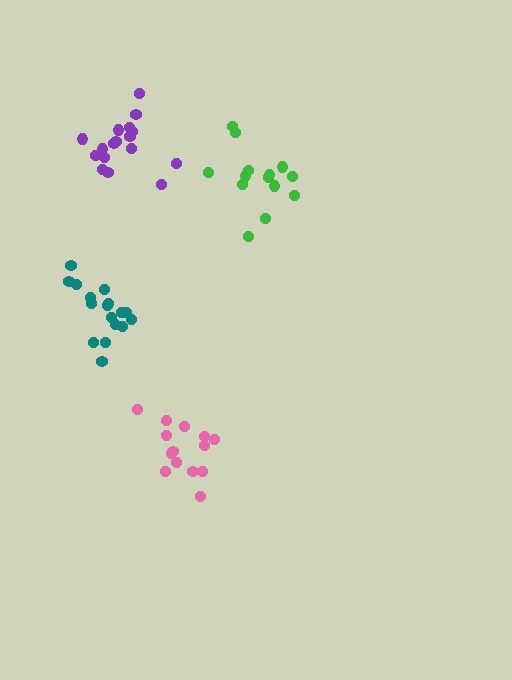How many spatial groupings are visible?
There are 4 spatial groupings.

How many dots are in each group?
Group 1: 17 dots, Group 2: 17 dots, Group 3: 14 dots, Group 4: 14 dots (62 total).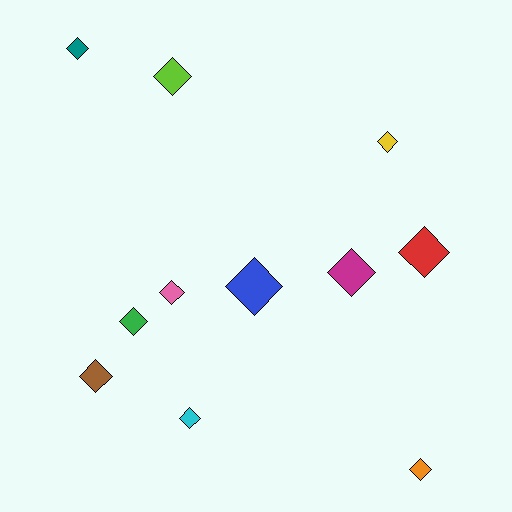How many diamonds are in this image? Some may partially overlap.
There are 11 diamonds.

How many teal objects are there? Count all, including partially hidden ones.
There is 1 teal object.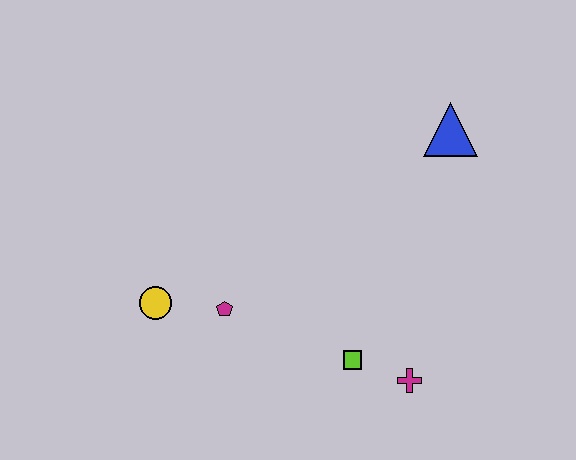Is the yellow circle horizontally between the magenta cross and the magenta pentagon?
No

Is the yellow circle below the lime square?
No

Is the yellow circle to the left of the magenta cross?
Yes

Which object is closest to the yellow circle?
The magenta pentagon is closest to the yellow circle.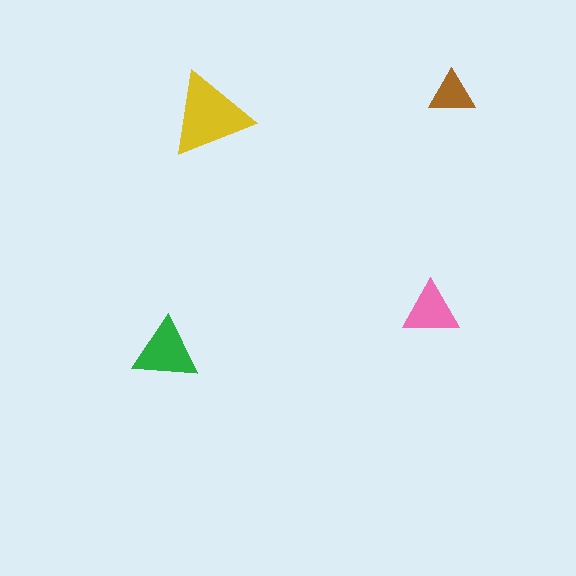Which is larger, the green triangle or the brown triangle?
The green one.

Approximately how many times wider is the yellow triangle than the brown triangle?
About 2 times wider.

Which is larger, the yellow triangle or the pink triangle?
The yellow one.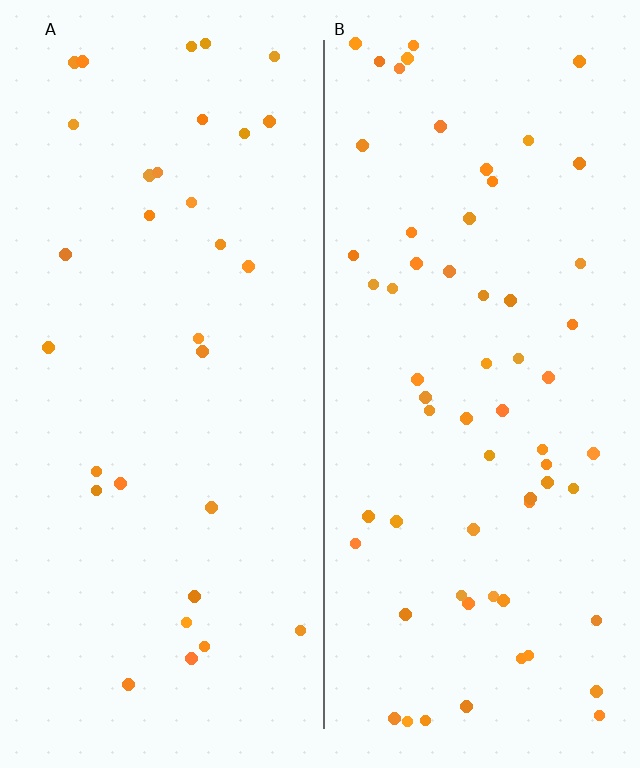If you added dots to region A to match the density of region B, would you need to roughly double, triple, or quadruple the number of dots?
Approximately double.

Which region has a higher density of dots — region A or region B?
B (the right).